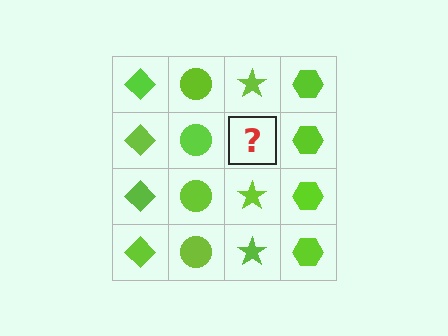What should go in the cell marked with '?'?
The missing cell should contain a lime star.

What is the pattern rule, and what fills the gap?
The rule is that each column has a consistent shape. The gap should be filled with a lime star.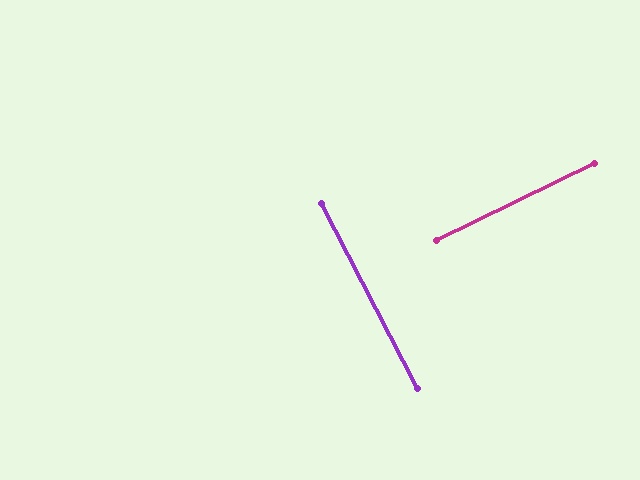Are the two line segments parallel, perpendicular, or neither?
Perpendicular — they meet at approximately 89°.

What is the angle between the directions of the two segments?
Approximately 89 degrees.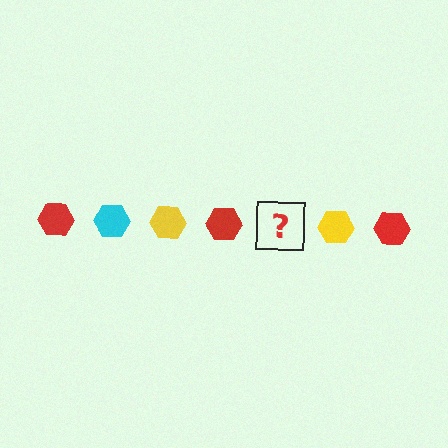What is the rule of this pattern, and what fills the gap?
The rule is that the pattern cycles through red, cyan, yellow hexagons. The gap should be filled with a cyan hexagon.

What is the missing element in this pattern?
The missing element is a cyan hexagon.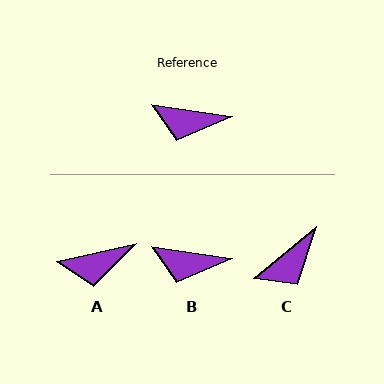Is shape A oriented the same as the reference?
No, it is off by about 21 degrees.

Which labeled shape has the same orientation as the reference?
B.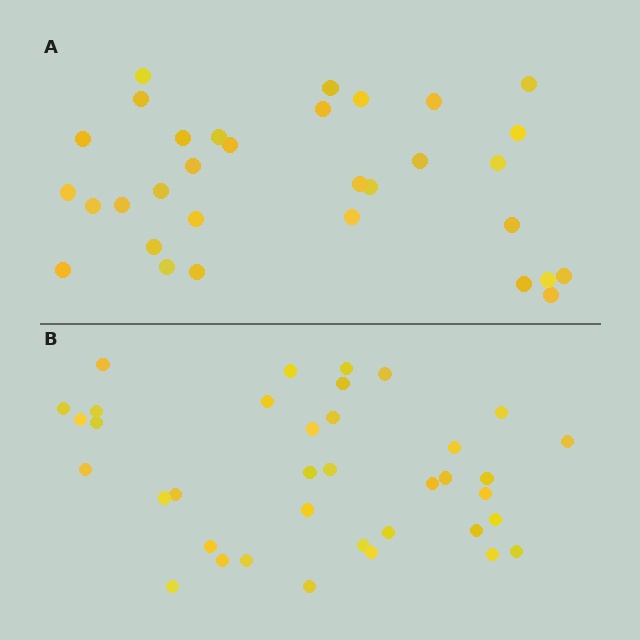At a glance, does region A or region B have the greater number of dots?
Region B (the bottom region) has more dots.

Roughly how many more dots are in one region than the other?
Region B has about 5 more dots than region A.